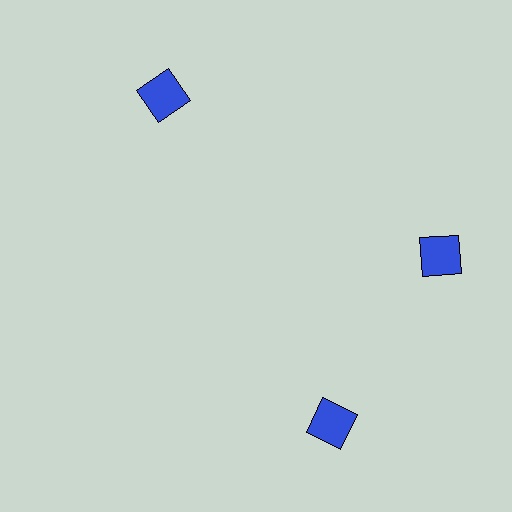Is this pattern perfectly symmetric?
No. The 3 blue squares are arranged in a ring, but one element near the 7 o'clock position is rotated out of alignment along the ring, breaking the 3-fold rotational symmetry.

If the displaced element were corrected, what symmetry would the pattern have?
It would have 3-fold rotational symmetry — the pattern would map onto itself every 120 degrees.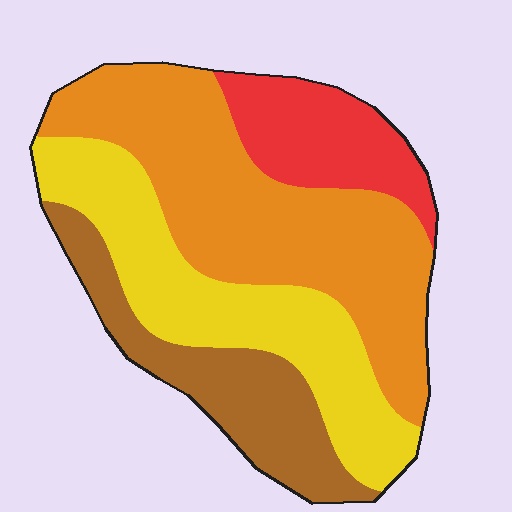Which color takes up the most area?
Orange, at roughly 40%.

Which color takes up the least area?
Red, at roughly 15%.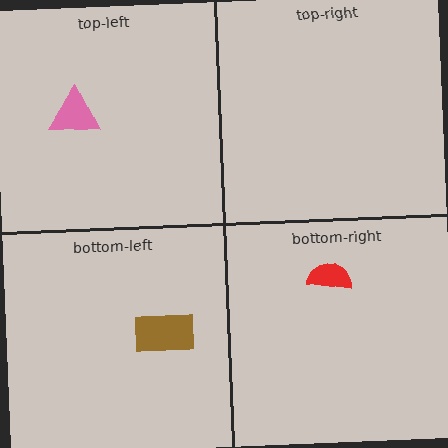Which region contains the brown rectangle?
The bottom-left region.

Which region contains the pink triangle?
The top-left region.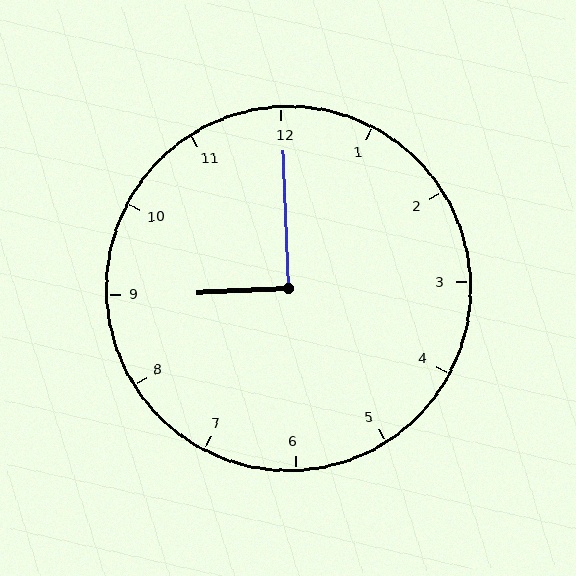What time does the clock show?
9:00.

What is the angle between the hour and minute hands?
Approximately 90 degrees.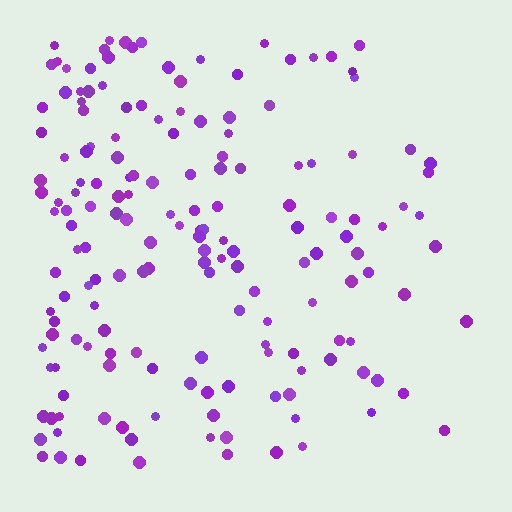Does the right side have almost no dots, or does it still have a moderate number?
Still a moderate number, just noticeably fewer than the left.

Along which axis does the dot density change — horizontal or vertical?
Horizontal.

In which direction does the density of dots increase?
From right to left, with the left side densest.